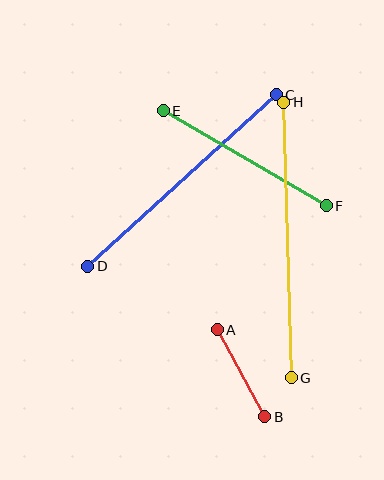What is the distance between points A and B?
The distance is approximately 99 pixels.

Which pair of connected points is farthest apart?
Points G and H are farthest apart.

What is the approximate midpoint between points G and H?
The midpoint is at approximately (288, 240) pixels.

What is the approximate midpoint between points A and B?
The midpoint is at approximately (241, 373) pixels.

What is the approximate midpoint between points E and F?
The midpoint is at approximately (245, 158) pixels.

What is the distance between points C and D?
The distance is approximately 255 pixels.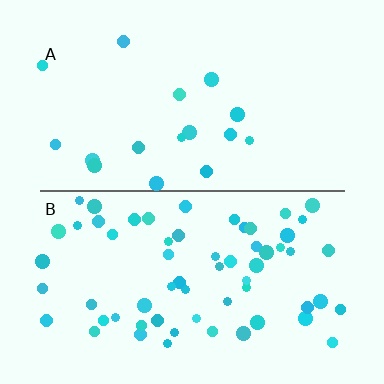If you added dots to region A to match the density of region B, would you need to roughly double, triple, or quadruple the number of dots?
Approximately quadruple.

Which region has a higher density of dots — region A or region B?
B (the bottom).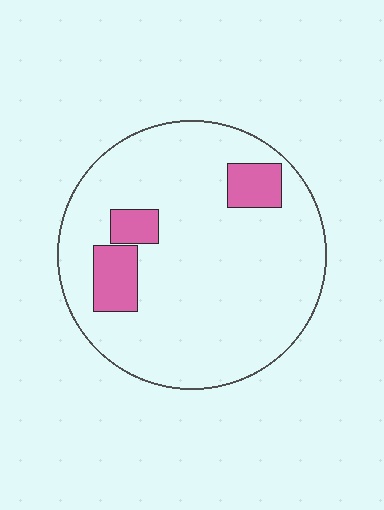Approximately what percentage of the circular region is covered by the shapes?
Approximately 15%.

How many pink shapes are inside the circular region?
3.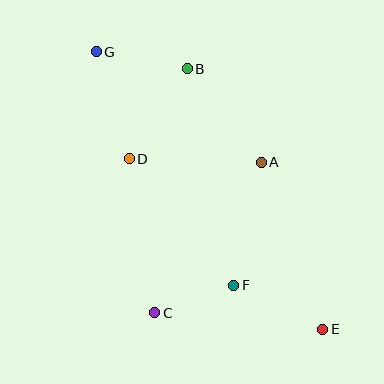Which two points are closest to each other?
Points C and F are closest to each other.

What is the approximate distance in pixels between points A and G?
The distance between A and G is approximately 198 pixels.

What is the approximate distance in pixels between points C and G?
The distance between C and G is approximately 267 pixels.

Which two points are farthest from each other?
Points E and G are farthest from each other.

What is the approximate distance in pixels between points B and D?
The distance between B and D is approximately 107 pixels.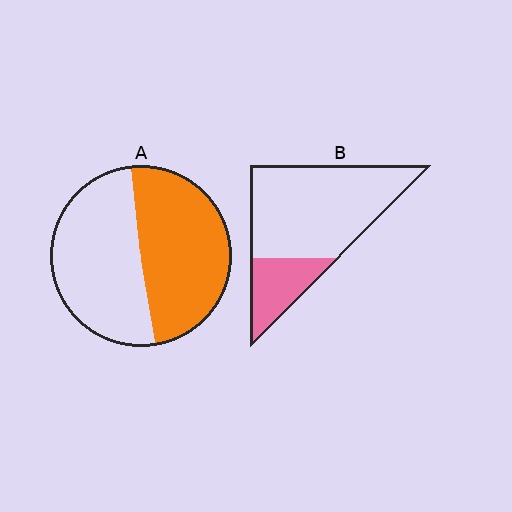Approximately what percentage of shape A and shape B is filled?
A is approximately 50% and B is approximately 25%.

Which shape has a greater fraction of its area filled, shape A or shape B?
Shape A.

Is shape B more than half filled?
No.